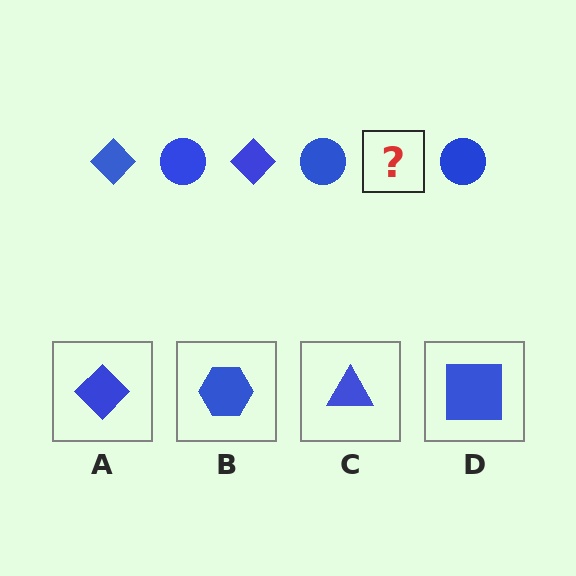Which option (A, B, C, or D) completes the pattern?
A.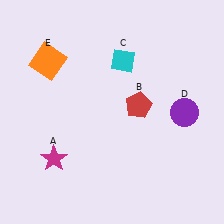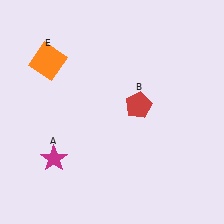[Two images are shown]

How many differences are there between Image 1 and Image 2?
There are 2 differences between the two images.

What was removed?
The purple circle (D), the cyan diamond (C) were removed in Image 2.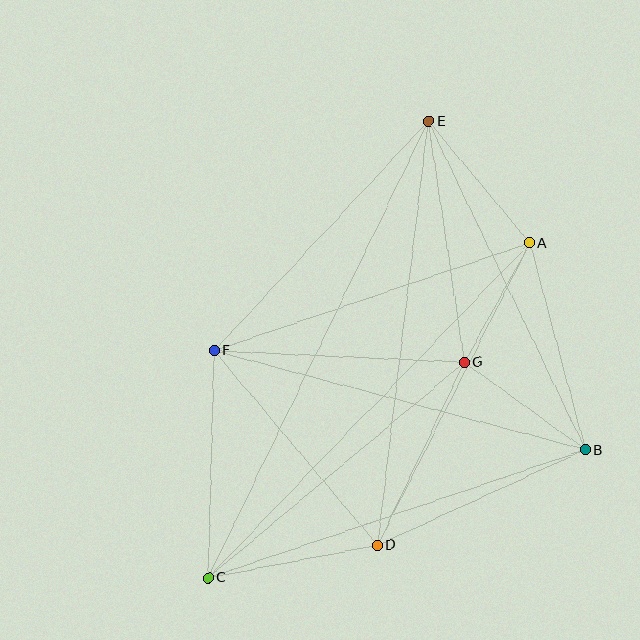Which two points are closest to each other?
Points A and G are closest to each other.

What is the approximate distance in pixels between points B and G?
The distance between B and G is approximately 149 pixels.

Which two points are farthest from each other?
Points C and E are farthest from each other.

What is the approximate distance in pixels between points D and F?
The distance between D and F is approximately 254 pixels.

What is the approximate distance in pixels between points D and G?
The distance between D and G is approximately 203 pixels.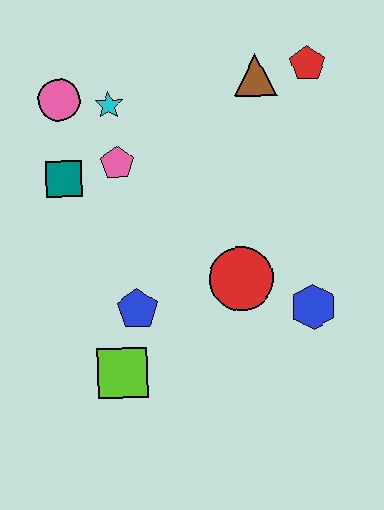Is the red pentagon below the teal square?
No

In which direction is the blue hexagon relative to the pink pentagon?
The blue hexagon is to the right of the pink pentagon.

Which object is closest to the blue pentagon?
The lime square is closest to the blue pentagon.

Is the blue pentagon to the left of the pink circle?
No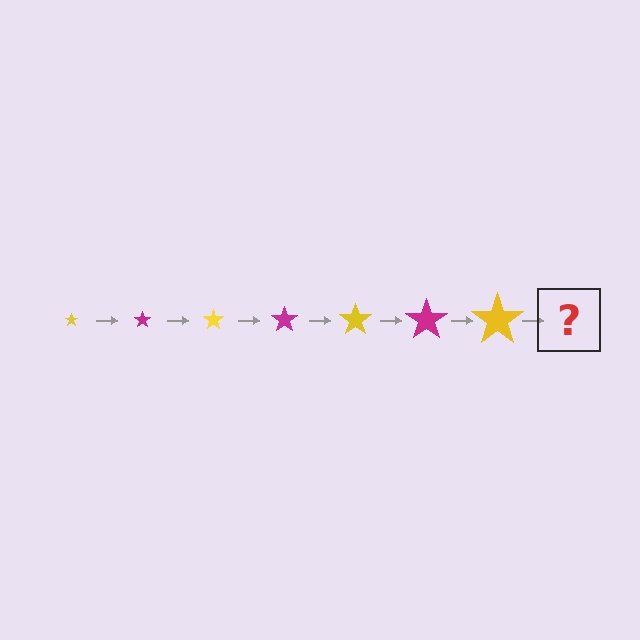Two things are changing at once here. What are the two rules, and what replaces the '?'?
The two rules are that the star grows larger each step and the color cycles through yellow and magenta. The '?' should be a magenta star, larger than the previous one.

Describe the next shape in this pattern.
It should be a magenta star, larger than the previous one.